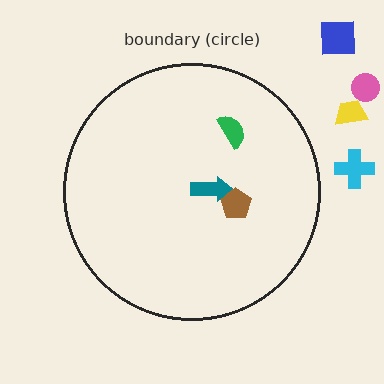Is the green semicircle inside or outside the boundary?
Inside.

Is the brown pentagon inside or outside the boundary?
Inside.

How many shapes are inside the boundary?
3 inside, 4 outside.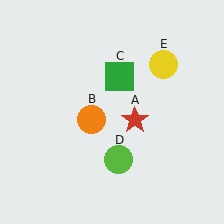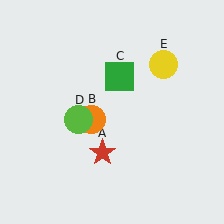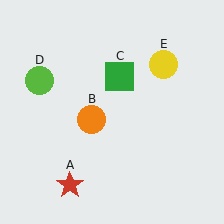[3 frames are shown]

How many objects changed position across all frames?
2 objects changed position: red star (object A), lime circle (object D).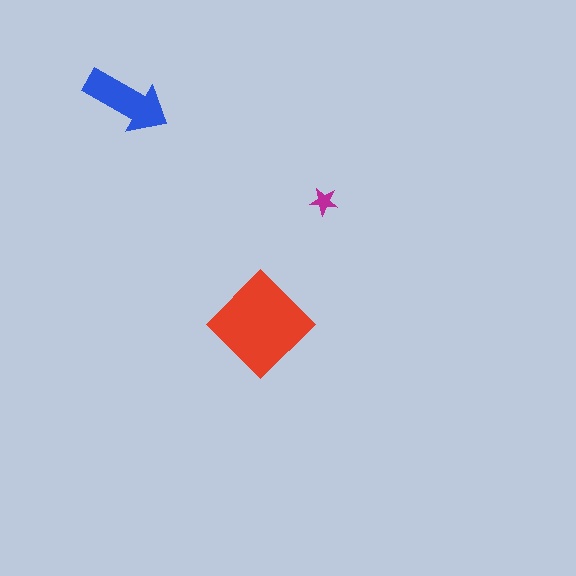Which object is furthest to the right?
The magenta star is rightmost.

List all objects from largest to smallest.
The red diamond, the blue arrow, the magenta star.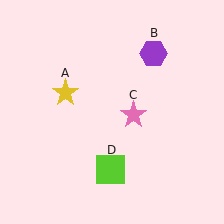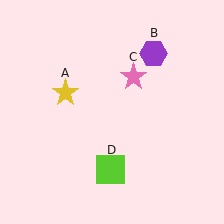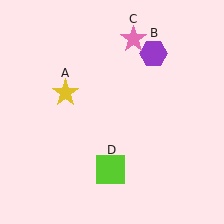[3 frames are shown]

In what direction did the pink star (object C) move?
The pink star (object C) moved up.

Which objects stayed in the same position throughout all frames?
Yellow star (object A) and purple hexagon (object B) and lime square (object D) remained stationary.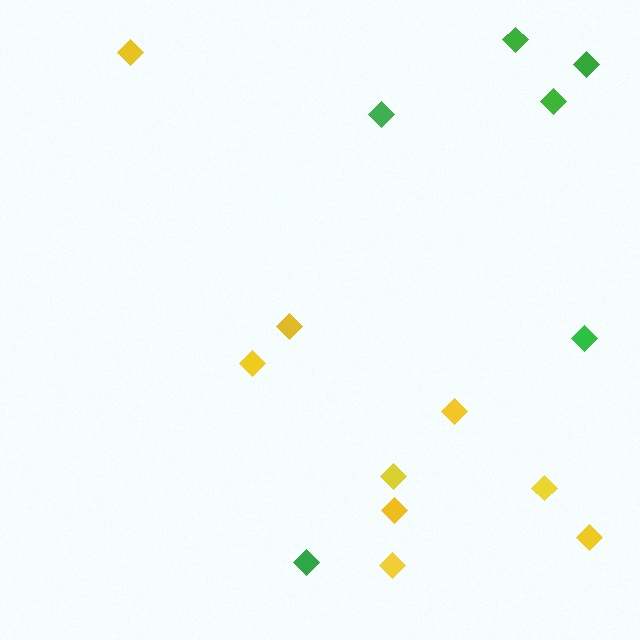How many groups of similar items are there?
There are 2 groups: one group of yellow diamonds (9) and one group of green diamonds (6).